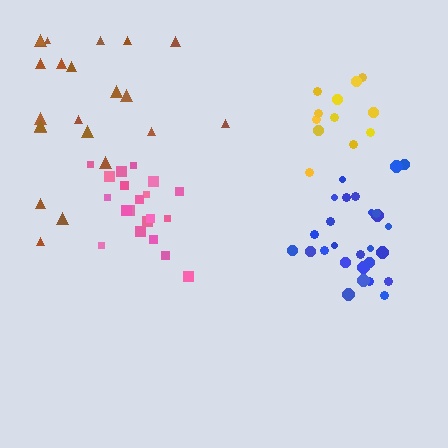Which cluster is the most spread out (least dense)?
Brown.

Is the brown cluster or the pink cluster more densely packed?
Pink.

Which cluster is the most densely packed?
Pink.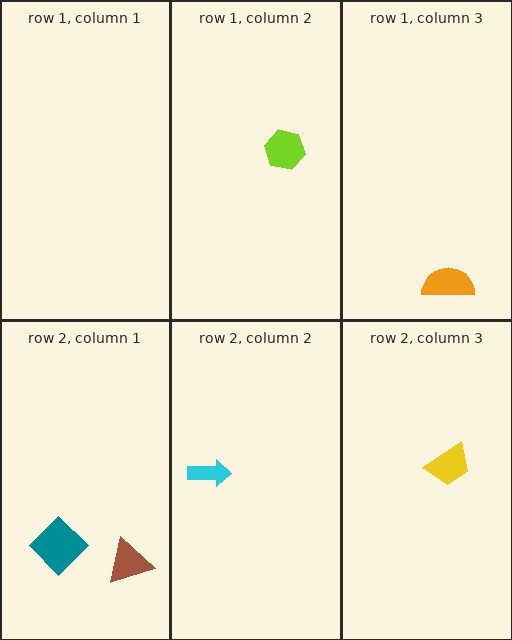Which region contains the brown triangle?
The row 2, column 1 region.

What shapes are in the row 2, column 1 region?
The teal diamond, the brown triangle.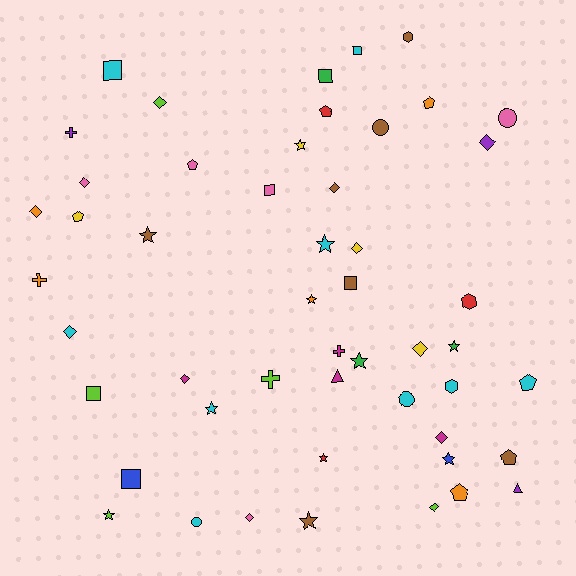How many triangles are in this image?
There are 2 triangles.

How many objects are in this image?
There are 50 objects.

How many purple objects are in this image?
There are 3 purple objects.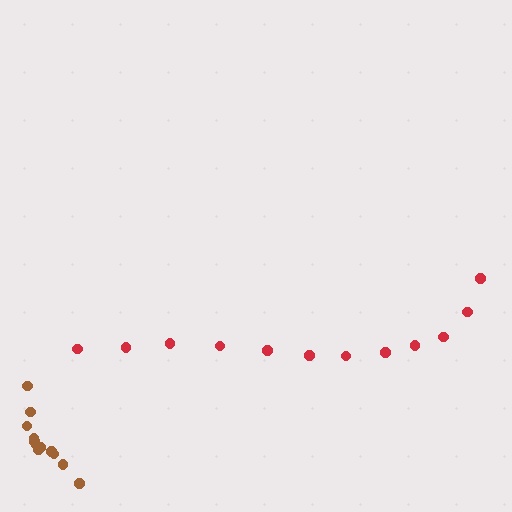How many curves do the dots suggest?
There are 2 distinct paths.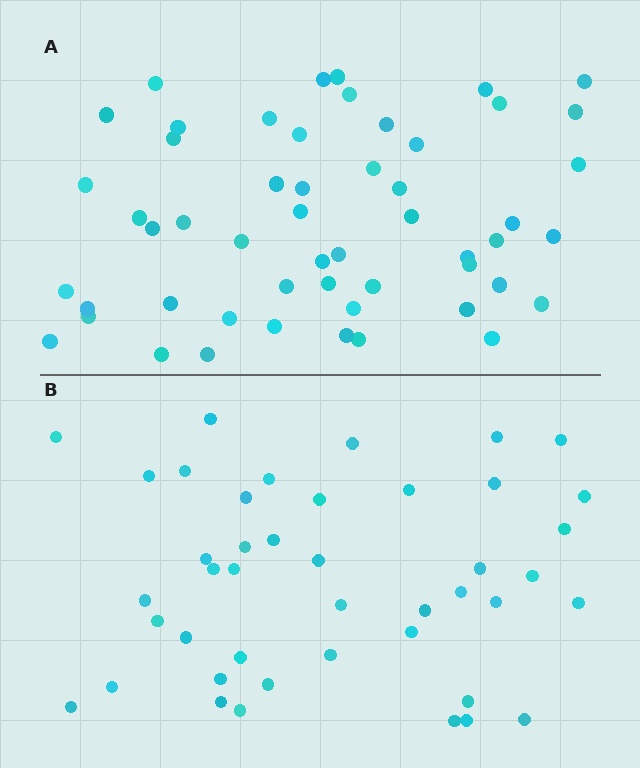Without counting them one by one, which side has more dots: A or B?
Region A (the top region) has more dots.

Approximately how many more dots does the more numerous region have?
Region A has roughly 10 or so more dots than region B.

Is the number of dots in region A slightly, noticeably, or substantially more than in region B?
Region A has only slightly more — the two regions are fairly close. The ratio is roughly 1.2 to 1.